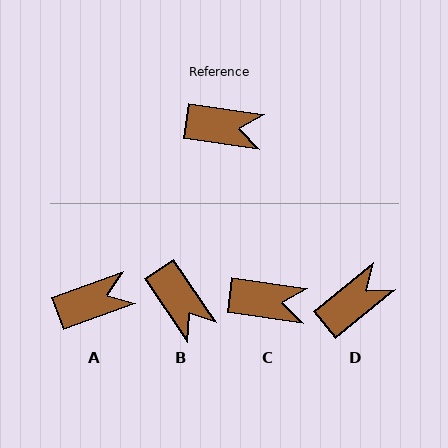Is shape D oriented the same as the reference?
No, it is off by about 47 degrees.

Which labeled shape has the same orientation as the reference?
C.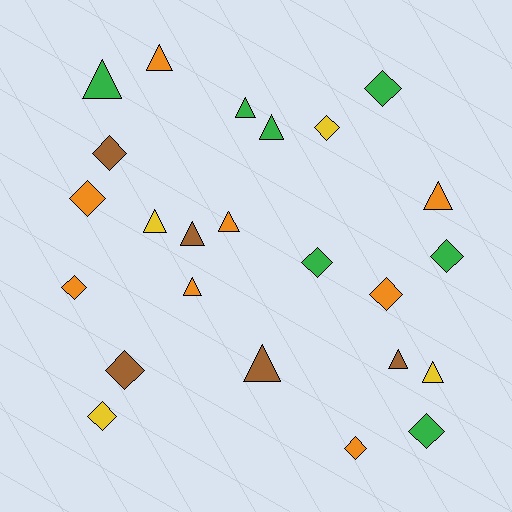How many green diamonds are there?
There are 4 green diamonds.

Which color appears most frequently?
Orange, with 8 objects.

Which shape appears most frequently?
Triangle, with 12 objects.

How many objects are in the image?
There are 24 objects.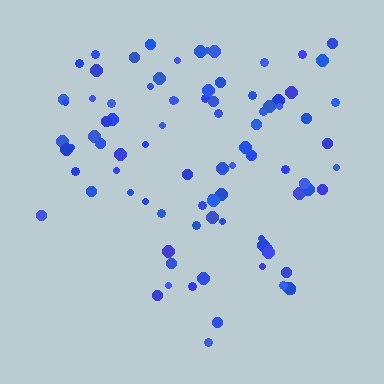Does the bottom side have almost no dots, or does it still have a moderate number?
Still a moderate number, just noticeably fewer than the top.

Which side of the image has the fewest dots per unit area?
The bottom.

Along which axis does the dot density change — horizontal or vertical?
Vertical.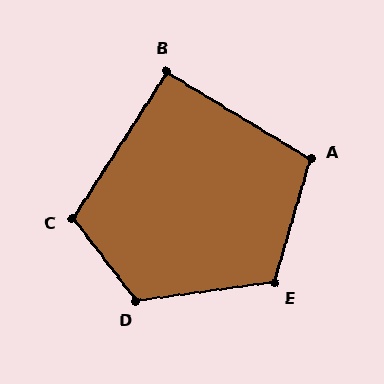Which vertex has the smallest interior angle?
B, at approximately 91 degrees.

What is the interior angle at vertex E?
Approximately 114 degrees (obtuse).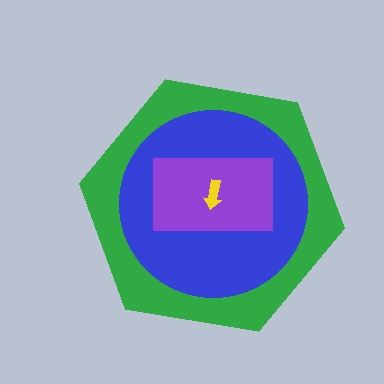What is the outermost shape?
The green hexagon.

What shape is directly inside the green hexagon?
The blue circle.